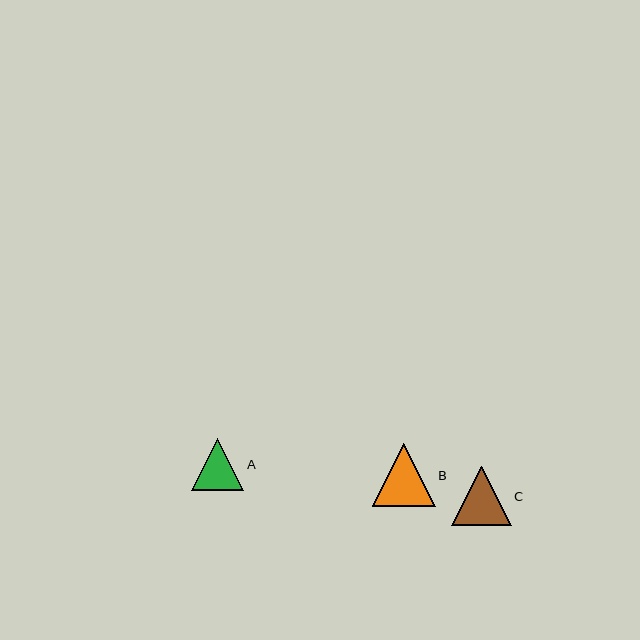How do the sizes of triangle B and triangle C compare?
Triangle B and triangle C are approximately the same size.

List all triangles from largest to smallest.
From largest to smallest: B, C, A.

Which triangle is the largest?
Triangle B is the largest with a size of approximately 63 pixels.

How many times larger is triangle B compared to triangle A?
Triangle B is approximately 1.2 times the size of triangle A.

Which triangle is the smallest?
Triangle A is the smallest with a size of approximately 53 pixels.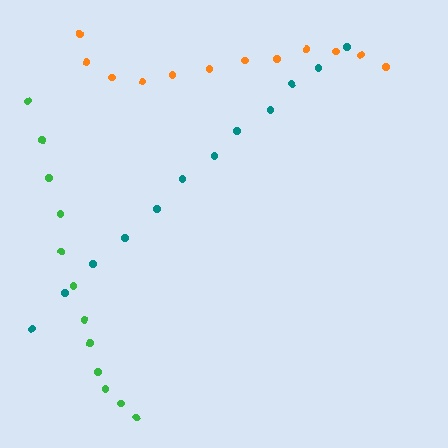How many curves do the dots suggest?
There are 3 distinct paths.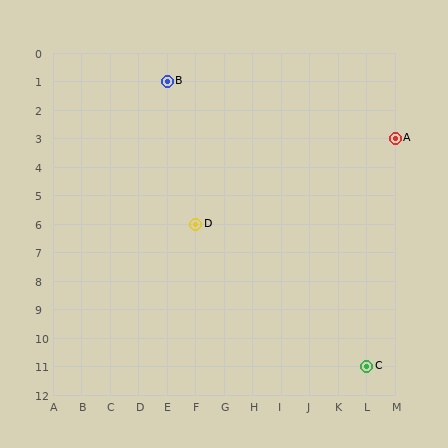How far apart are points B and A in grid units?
Points B and A are 8 columns and 2 rows apart (about 8.2 grid units diagonally).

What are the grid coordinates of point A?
Point A is at grid coordinates (M, 3).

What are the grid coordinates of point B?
Point B is at grid coordinates (E, 1).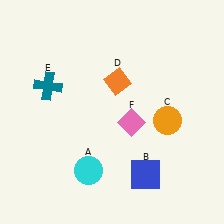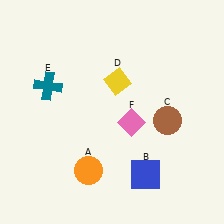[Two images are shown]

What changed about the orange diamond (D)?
In Image 1, D is orange. In Image 2, it changed to yellow.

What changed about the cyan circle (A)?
In Image 1, A is cyan. In Image 2, it changed to orange.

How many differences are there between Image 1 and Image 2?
There are 3 differences between the two images.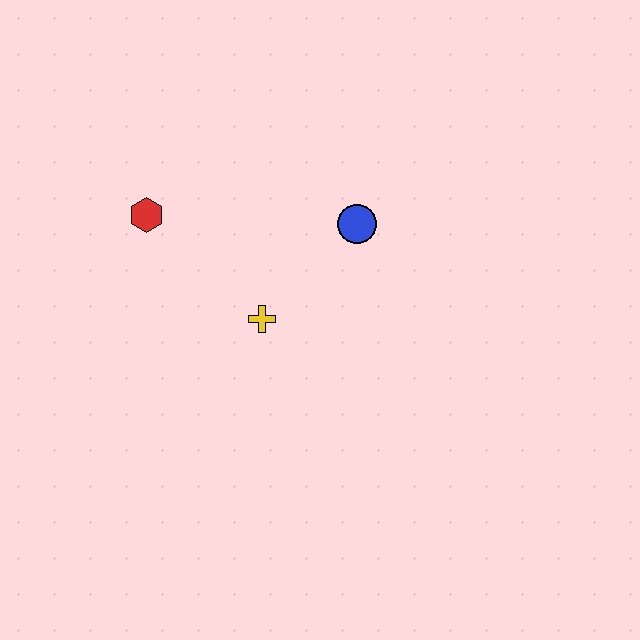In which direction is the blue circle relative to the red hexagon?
The blue circle is to the right of the red hexagon.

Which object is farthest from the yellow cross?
The red hexagon is farthest from the yellow cross.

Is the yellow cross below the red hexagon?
Yes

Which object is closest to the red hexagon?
The yellow cross is closest to the red hexagon.